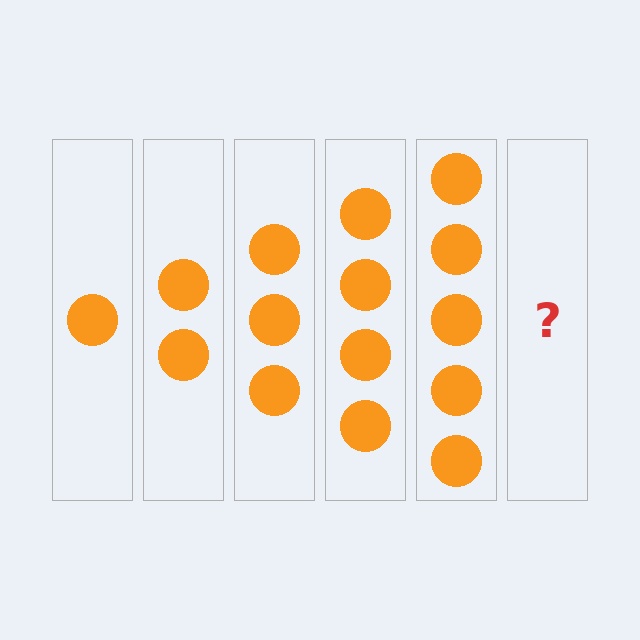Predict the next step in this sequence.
The next step is 6 circles.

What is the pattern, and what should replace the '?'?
The pattern is that each step adds one more circle. The '?' should be 6 circles.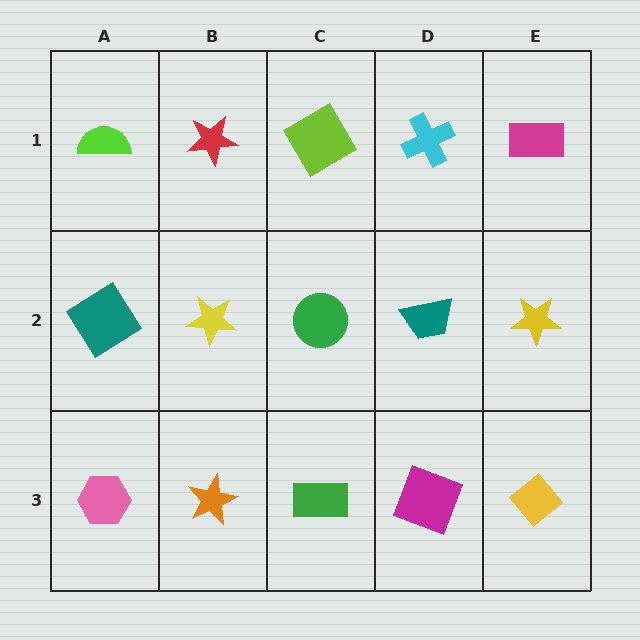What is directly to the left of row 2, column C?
A yellow star.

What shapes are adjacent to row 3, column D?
A teal trapezoid (row 2, column D), a green rectangle (row 3, column C), a yellow diamond (row 3, column E).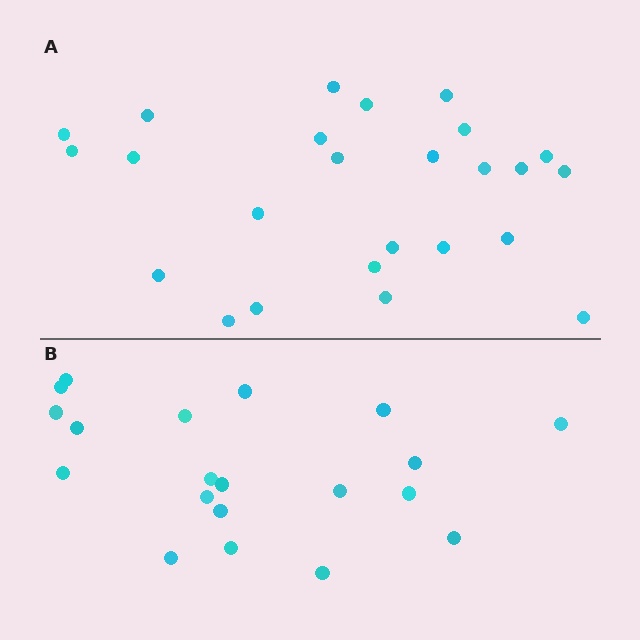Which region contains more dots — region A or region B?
Region A (the top region) has more dots.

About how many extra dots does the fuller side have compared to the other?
Region A has about 5 more dots than region B.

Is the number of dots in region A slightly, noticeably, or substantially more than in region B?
Region A has noticeably more, but not dramatically so. The ratio is roughly 1.2 to 1.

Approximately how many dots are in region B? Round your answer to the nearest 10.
About 20 dots.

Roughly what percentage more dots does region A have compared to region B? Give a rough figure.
About 25% more.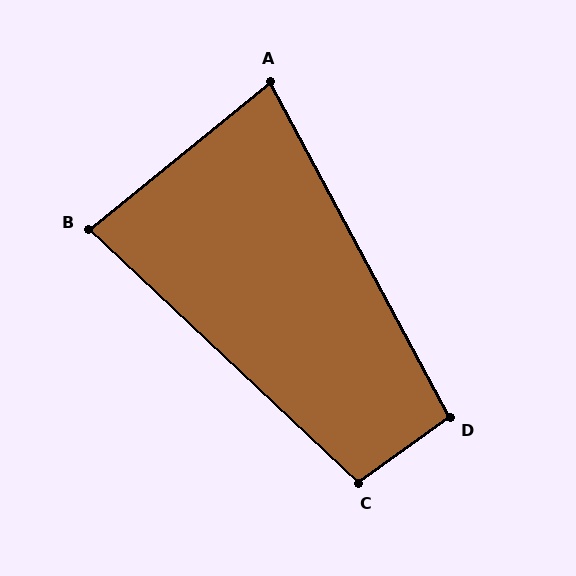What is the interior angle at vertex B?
Approximately 82 degrees (acute).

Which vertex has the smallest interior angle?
A, at approximately 79 degrees.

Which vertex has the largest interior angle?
C, at approximately 101 degrees.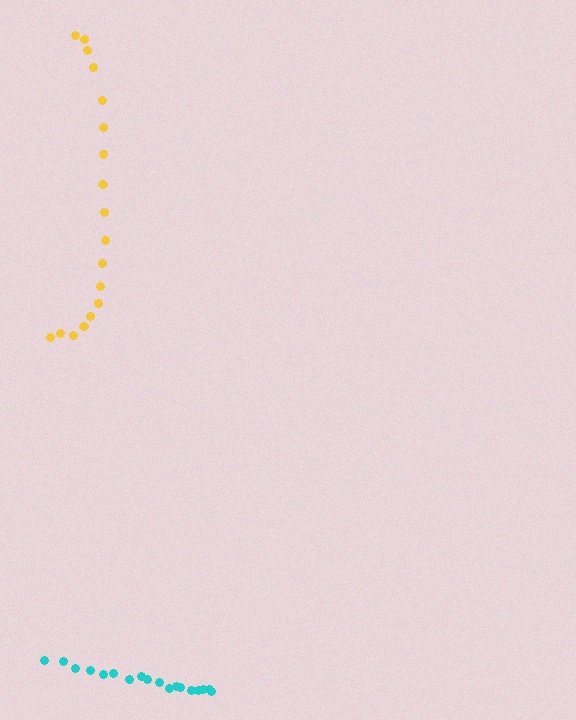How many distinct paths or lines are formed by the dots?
There are 2 distinct paths.